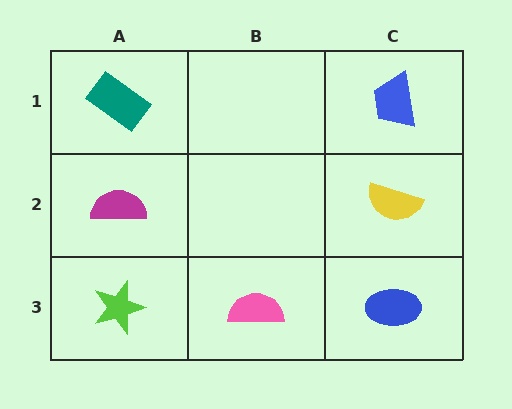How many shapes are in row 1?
2 shapes.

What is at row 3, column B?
A pink semicircle.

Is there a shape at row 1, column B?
No, that cell is empty.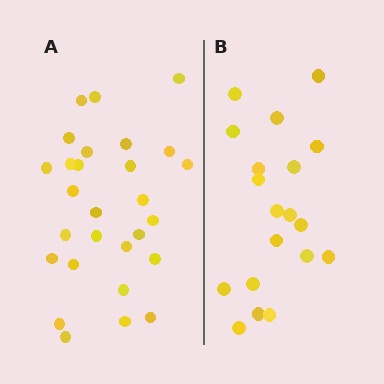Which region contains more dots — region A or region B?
Region A (the left region) has more dots.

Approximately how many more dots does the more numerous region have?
Region A has roughly 8 or so more dots than region B.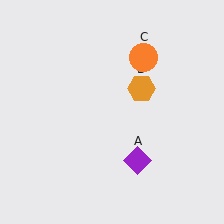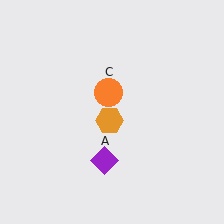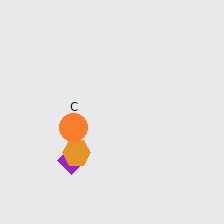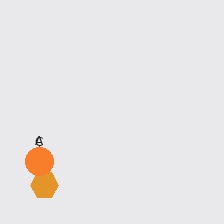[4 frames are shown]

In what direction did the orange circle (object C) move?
The orange circle (object C) moved down and to the left.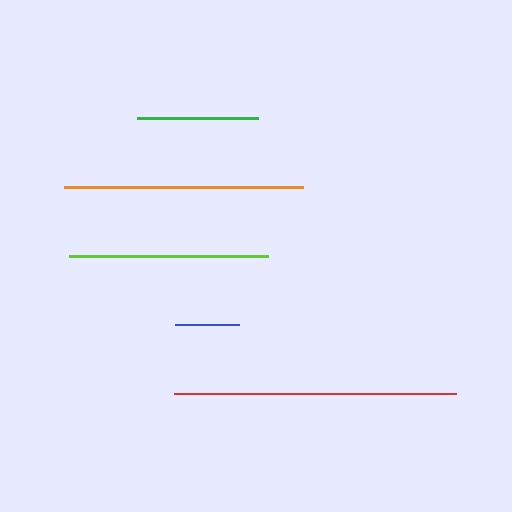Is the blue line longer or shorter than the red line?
The red line is longer than the blue line.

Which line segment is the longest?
The red line is the longest at approximately 283 pixels.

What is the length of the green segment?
The green segment is approximately 122 pixels long.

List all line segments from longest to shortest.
From longest to shortest: red, orange, lime, green, blue.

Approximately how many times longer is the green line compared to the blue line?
The green line is approximately 1.9 times the length of the blue line.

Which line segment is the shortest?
The blue line is the shortest at approximately 64 pixels.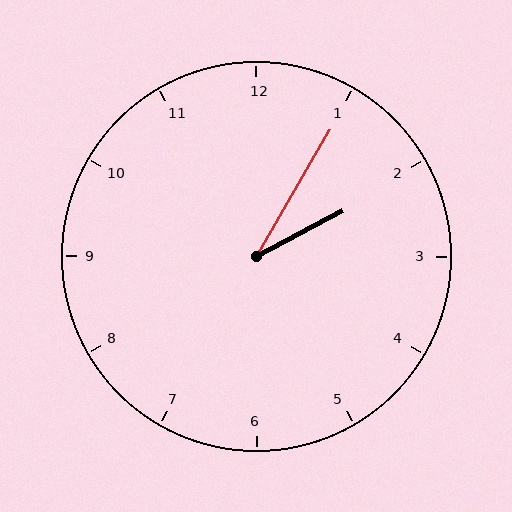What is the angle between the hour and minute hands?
Approximately 32 degrees.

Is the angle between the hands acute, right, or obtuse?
It is acute.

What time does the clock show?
2:05.